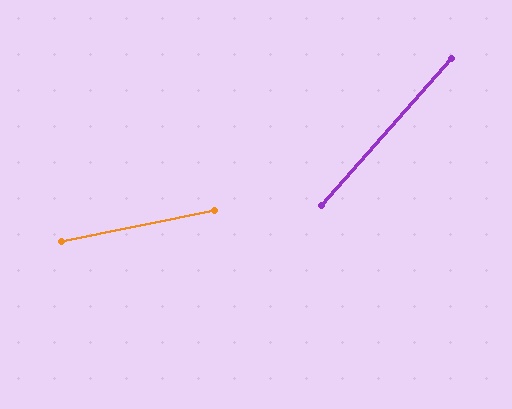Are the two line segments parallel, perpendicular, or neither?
Neither parallel nor perpendicular — they differ by about 37°.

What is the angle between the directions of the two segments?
Approximately 37 degrees.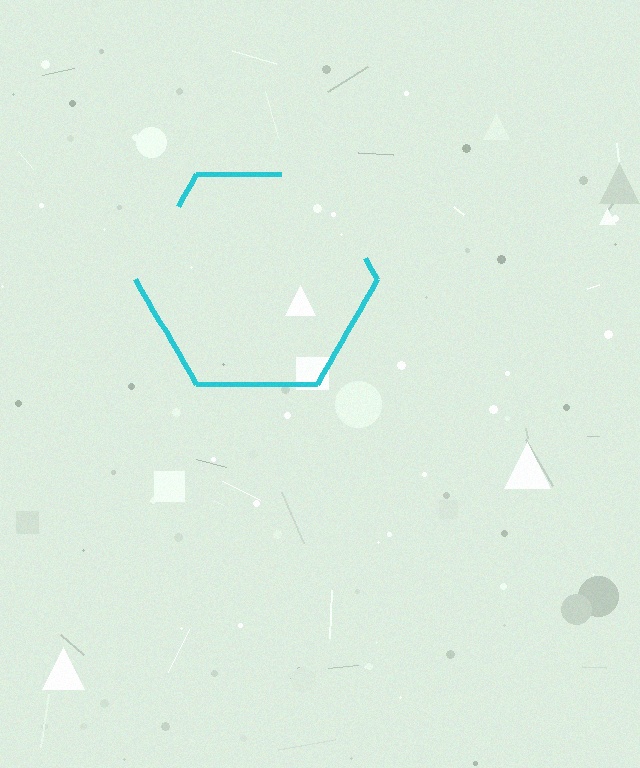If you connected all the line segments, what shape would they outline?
They would outline a hexagon.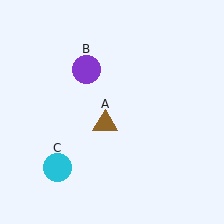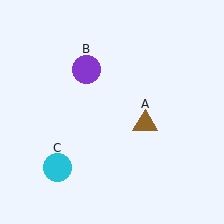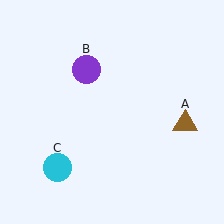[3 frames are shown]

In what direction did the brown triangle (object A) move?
The brown triangle (object A) moved right.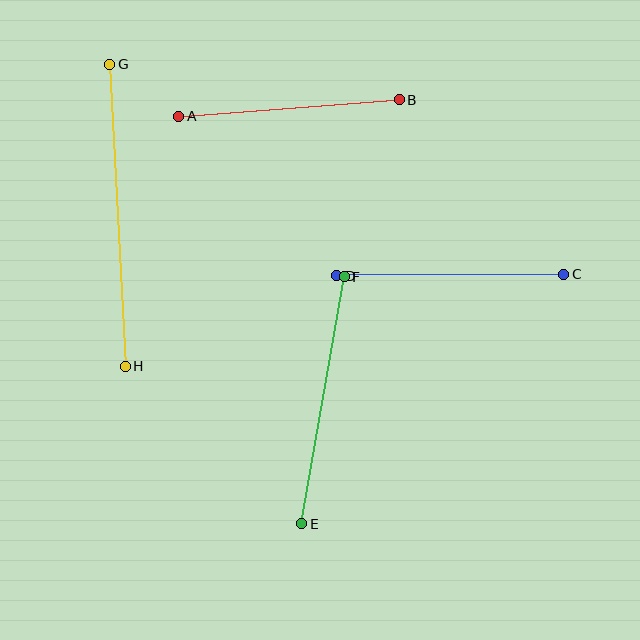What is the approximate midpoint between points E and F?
The midpoint is at approximately (323, 400) pixels.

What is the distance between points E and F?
The distance is approximately 251 pixels.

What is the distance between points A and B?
The distance is approximately 221 pixels.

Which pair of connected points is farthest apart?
Points G and H are farthest apart.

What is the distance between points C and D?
The distance is approximately 227 pixels.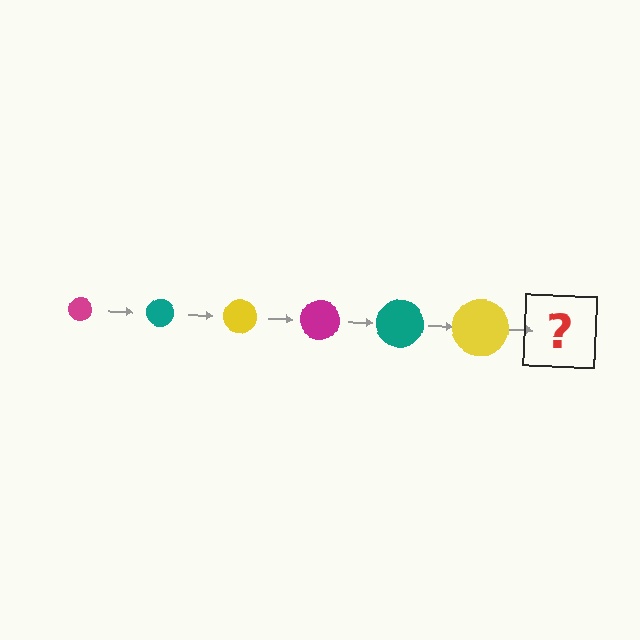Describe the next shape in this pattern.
It should be a magenta circle, larger than the previous one.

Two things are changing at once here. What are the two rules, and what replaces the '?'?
The two rules are that the circle grows larger each step and the color cycles through magenta, teal, and yellow. The '?' should be a magenta circle, larger than the previous one.